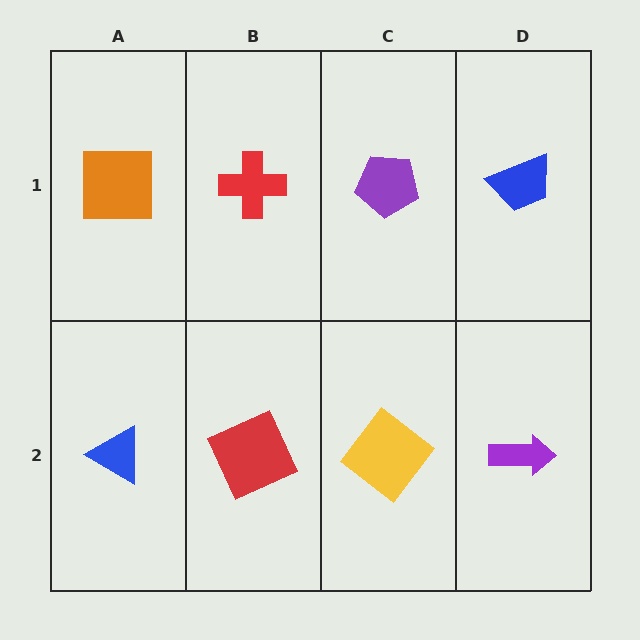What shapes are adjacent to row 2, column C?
A purple pentagon (row 1, column C), a red square (row 2, column B), a purple arrow (row 2, column D).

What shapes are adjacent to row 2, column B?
A red cross (row 1, column B), a blue triangle (row 2, column A), a yellow diamond (row 2, column C).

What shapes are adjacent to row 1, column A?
A blue triangle (row 2, column A), a red cross (row 1, column B).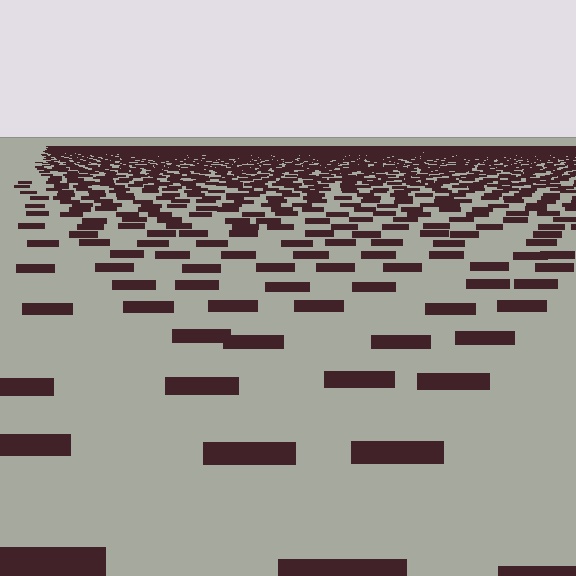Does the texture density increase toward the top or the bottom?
Density increases toward the top.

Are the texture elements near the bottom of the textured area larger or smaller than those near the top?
Larger. Near the bottom, elements are closer to the viewer and appear at a bigger on-screen size.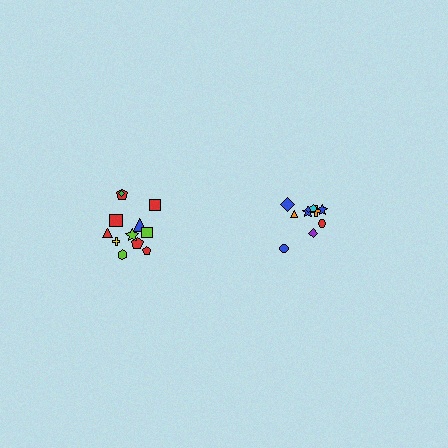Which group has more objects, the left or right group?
The left group.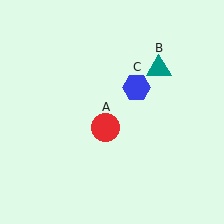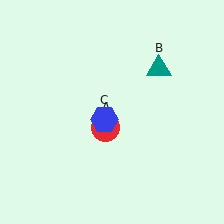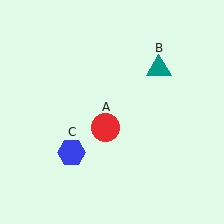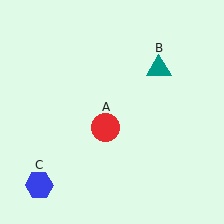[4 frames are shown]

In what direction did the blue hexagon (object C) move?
The blue hexagon (object C) moved down and to the left.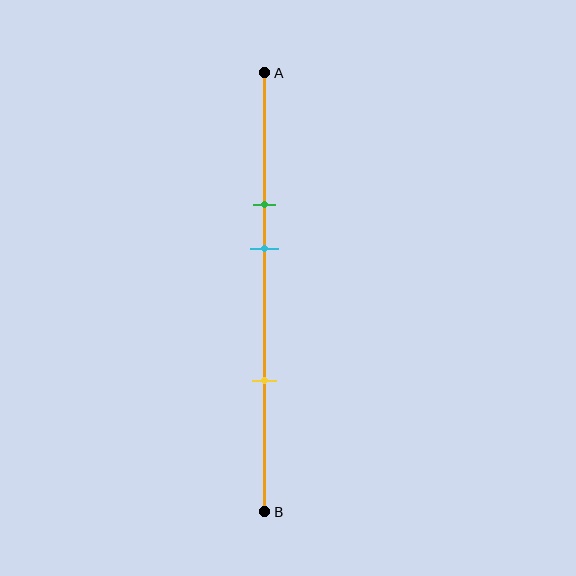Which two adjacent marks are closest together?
The green and cyan marks are the closest adjacent pair.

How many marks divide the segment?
There are 3 marks dividing the segment.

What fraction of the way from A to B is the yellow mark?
The yellow mark is approximately 70% (0.7) of the way from A to B.